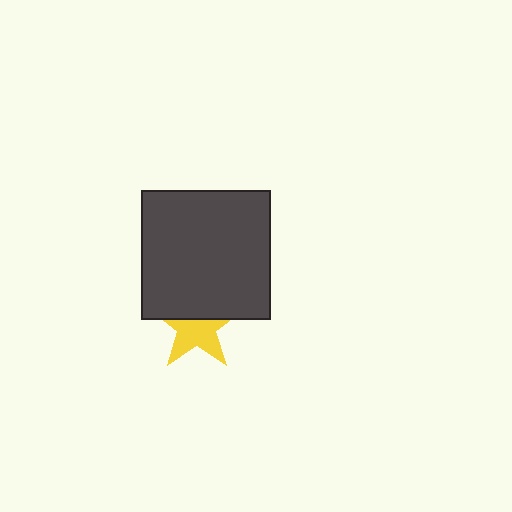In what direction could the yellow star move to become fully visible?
The yellow star could move down. That would shift it out from behind the dark gray square entirely.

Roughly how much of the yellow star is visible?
About half of it is visible (roughly 58%).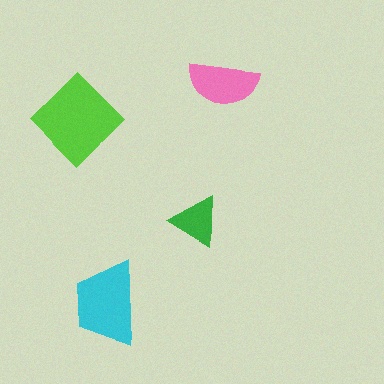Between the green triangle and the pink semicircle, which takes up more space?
The pink semicircle.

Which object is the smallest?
The green triangle.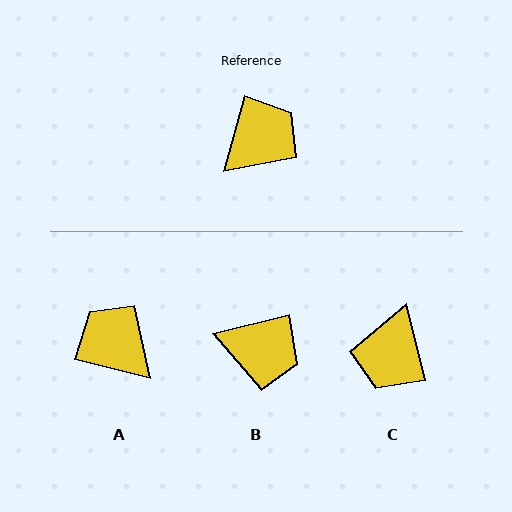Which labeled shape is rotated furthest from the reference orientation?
C, about 150 degrees away.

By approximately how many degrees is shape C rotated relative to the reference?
Approximately 150 degrees clockwise.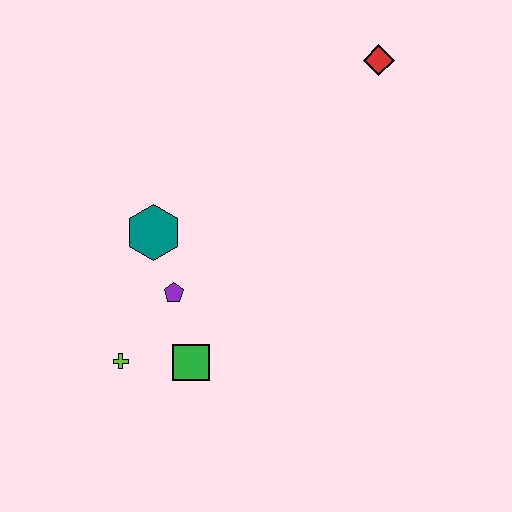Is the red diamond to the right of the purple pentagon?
Yes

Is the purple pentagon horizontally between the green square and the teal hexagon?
Yes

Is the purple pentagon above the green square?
Yes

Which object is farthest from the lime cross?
The red diamond is farthest from the lime cross.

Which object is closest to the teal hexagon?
The purple pentagon is closest to the teal hexagon.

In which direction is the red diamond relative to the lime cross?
The red diamond is above the lime cross.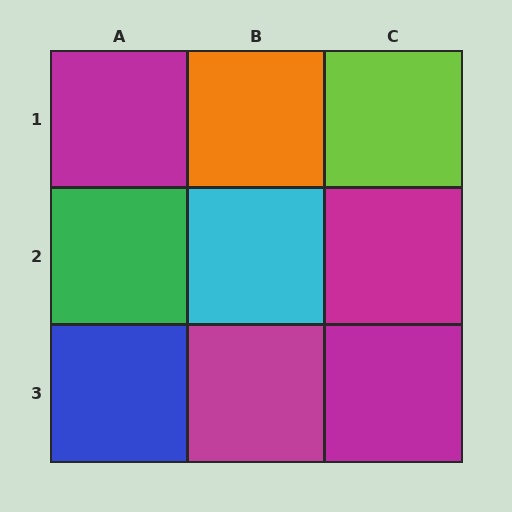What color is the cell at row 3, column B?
Magenta.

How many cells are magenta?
4 cells are magenta.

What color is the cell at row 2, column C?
Magenta.